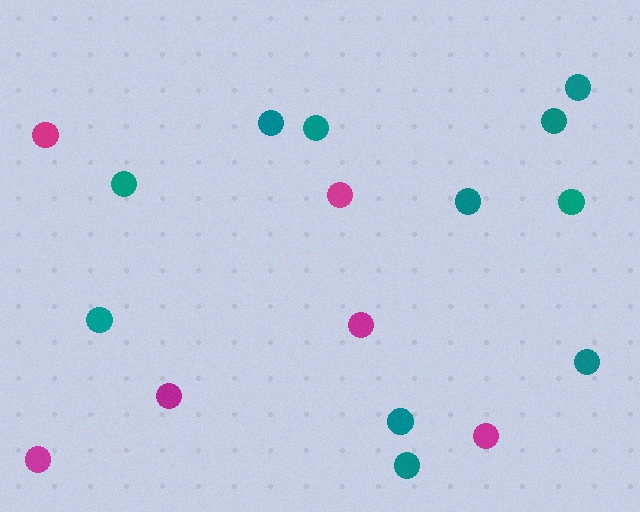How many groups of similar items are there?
There are 2 groups: one group of magenta circles (6) and one group of teal circles (11).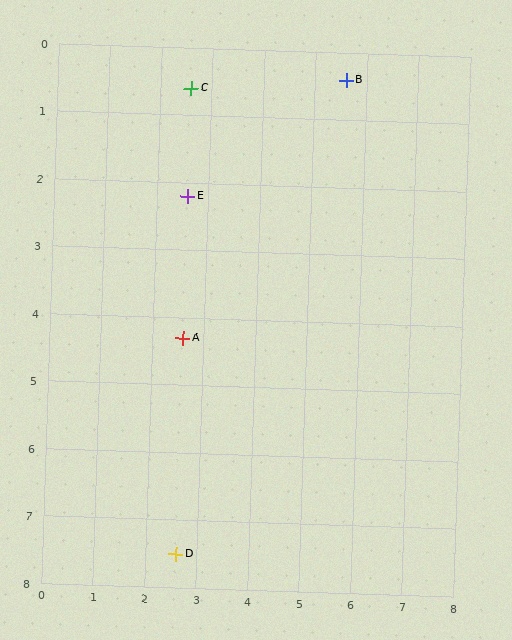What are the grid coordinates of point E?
Point E is at approximately (2.6, 2.2).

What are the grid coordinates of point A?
Point A is at approximately (2.6, 4.3).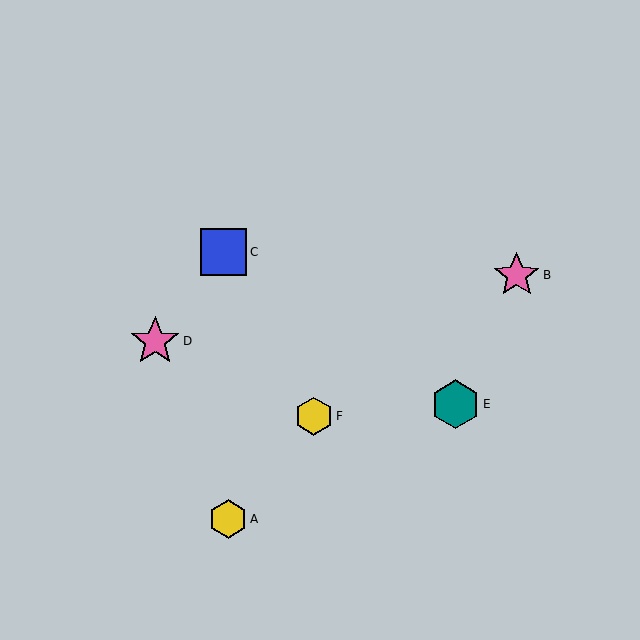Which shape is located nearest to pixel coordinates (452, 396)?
The teal hexagon (labeled E) at (455, 404) is nearest to that location.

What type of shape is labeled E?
Shape E is a teal hexagon.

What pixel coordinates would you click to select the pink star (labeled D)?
Click at (155, 341) to select the pink star D.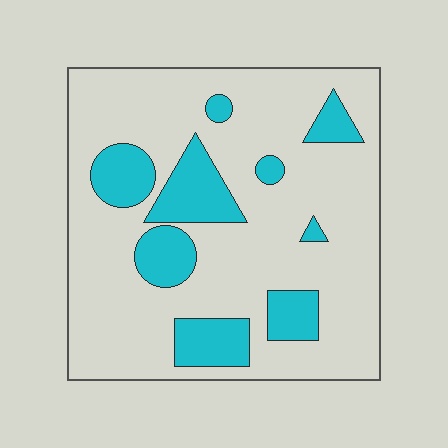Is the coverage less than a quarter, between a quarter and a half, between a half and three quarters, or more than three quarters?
Less than a quarter.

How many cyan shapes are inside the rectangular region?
9.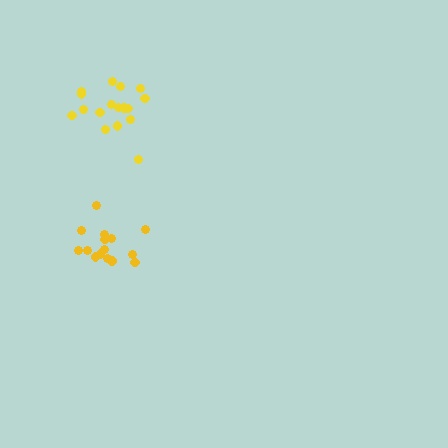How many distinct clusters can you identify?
There are 2 distinct clusters.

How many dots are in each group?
Group 1: 15 dots, Group 2: 17 dots (32 total).